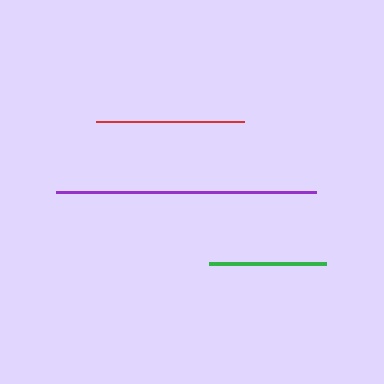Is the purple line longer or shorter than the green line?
The purple line is longer than the green line.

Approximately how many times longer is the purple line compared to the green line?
The purple line is approximately 2.2 times the length of the green line.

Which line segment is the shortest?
The green line is the shortest at approximately 117 pixels.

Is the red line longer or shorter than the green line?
The red line is longer than the green line.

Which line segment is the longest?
The purple line is the longest at approximately 260 pixels.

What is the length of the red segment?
The red segment is approximately 148 pixels long.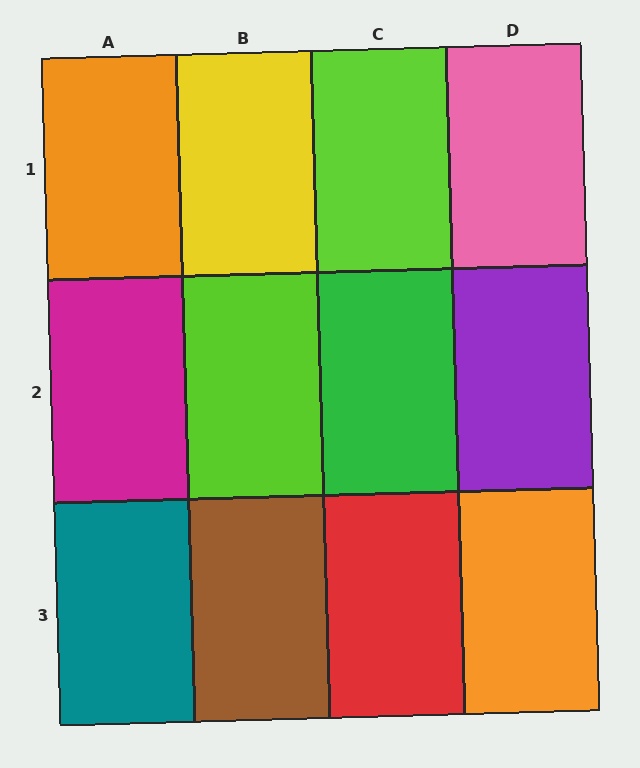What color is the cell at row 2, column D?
Purple.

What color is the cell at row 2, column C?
Green.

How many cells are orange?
2 cells are orange.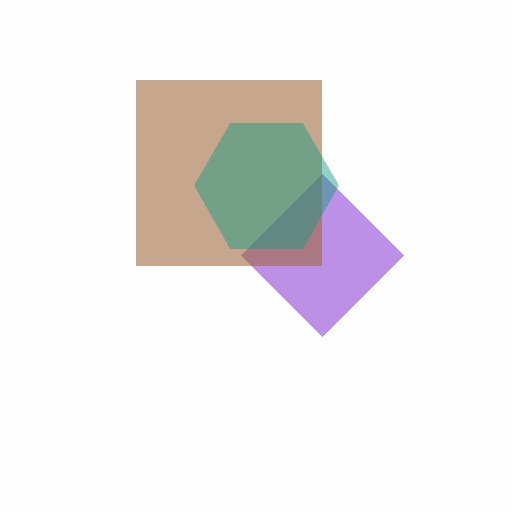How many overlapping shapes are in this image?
There are 3 overlapping shapes in the image.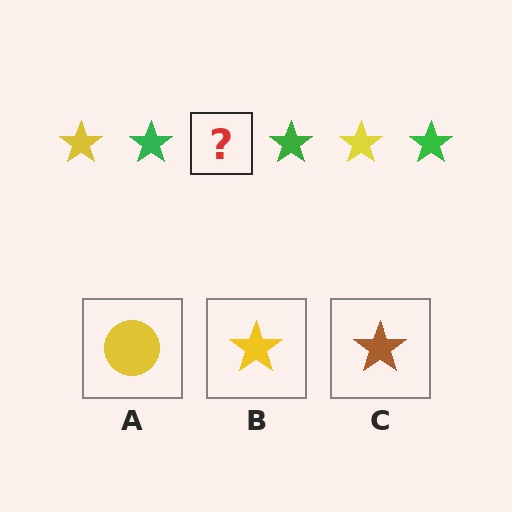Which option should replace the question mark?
Option B.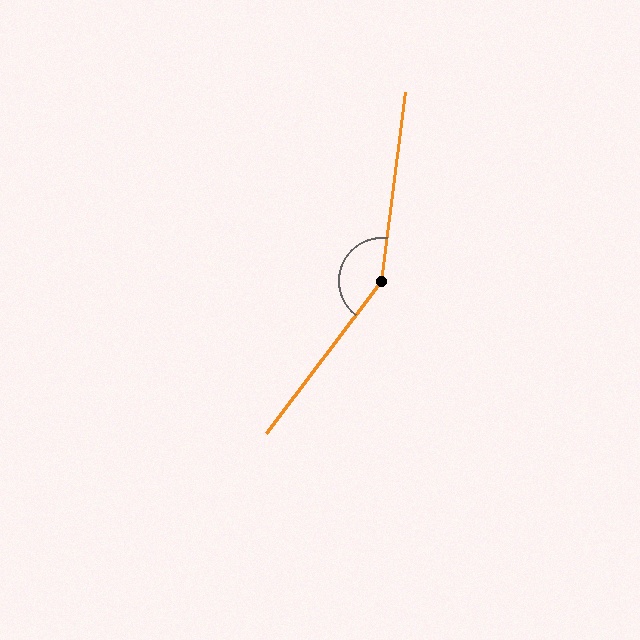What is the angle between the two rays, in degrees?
Approximately 150 degrees.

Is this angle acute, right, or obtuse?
It is obtuse.